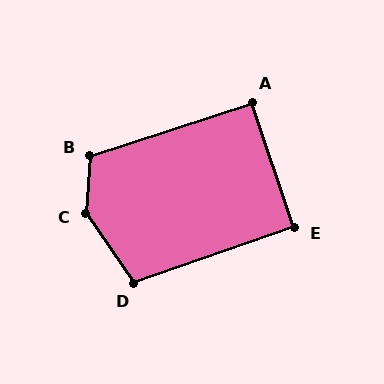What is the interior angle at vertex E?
Approximately 91 degrees (approximately right).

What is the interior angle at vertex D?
Approximately 105 degrees (obtuse).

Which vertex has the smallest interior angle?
A, at approximately 90 degrees.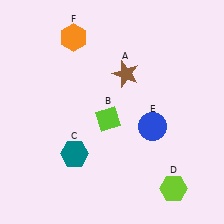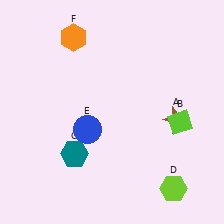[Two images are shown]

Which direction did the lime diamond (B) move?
The lime diamond (B) moved right.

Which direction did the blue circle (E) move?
The blue circle (E) moved left.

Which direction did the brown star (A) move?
The brown star (A) moved right.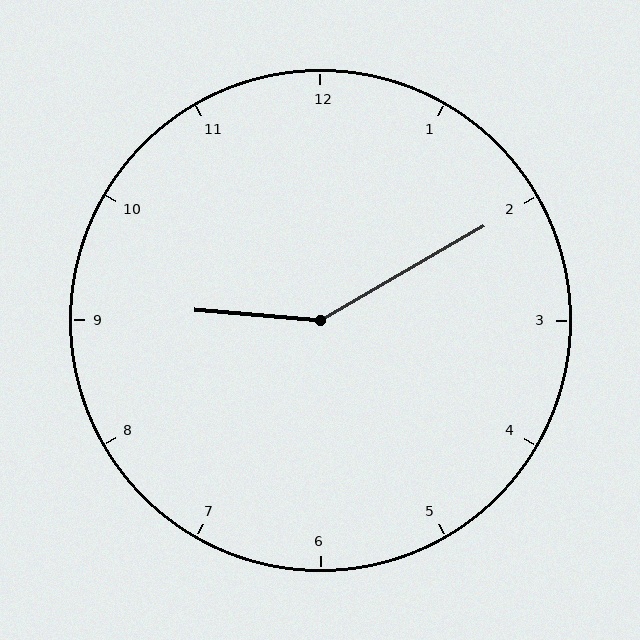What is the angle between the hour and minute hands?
Approximately 145 degrees.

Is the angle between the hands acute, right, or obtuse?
It is obtuse.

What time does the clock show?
9:10.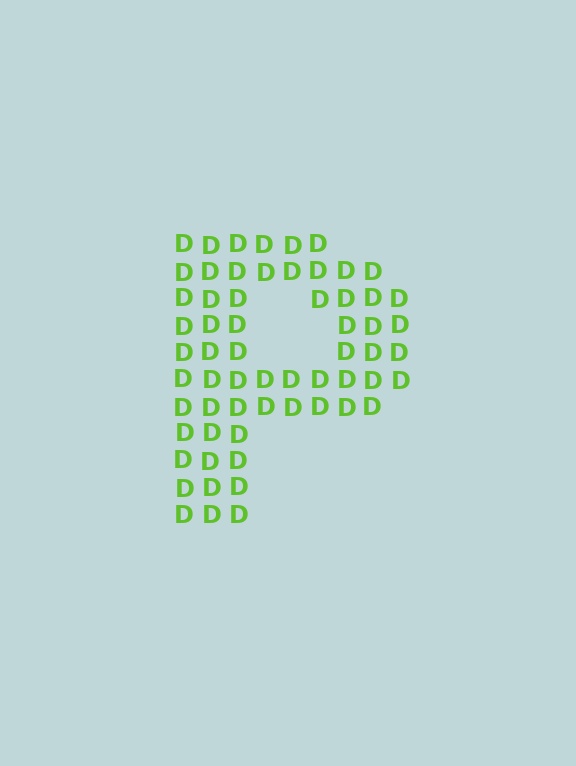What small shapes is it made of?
It is made of small letter D's.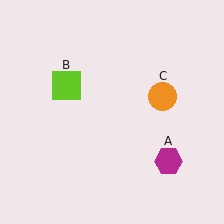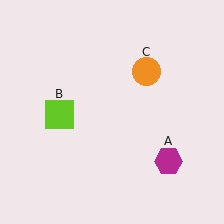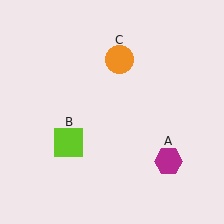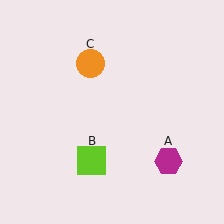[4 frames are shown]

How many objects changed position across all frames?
2 objects changed position: lime square (object B), orange circle (object C).